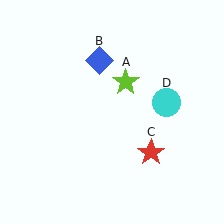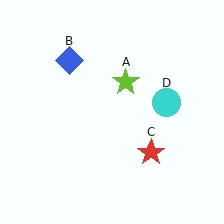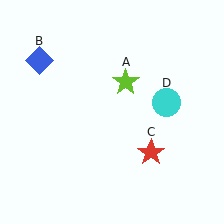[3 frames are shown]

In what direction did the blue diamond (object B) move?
The blue diamond (object B) moved left.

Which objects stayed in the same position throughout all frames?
Lime star (object A) and red star (object C) and cyan circle (object D) remained stationary.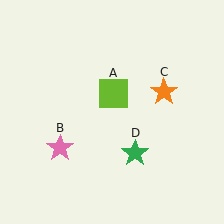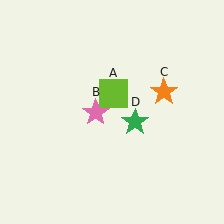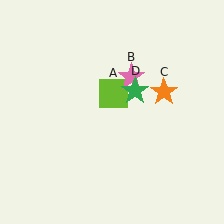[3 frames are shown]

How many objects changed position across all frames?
2 objects changed position: pink star (object B), green star (object D).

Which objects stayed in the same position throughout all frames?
Lime square (object A) and orange star (object C) remained stationary.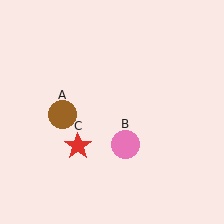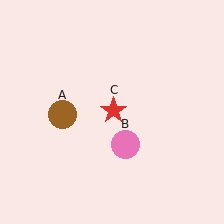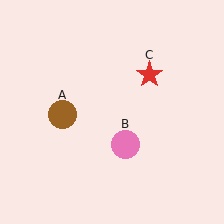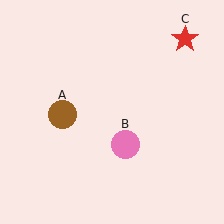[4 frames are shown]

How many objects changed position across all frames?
1 object changed position: red star (object C).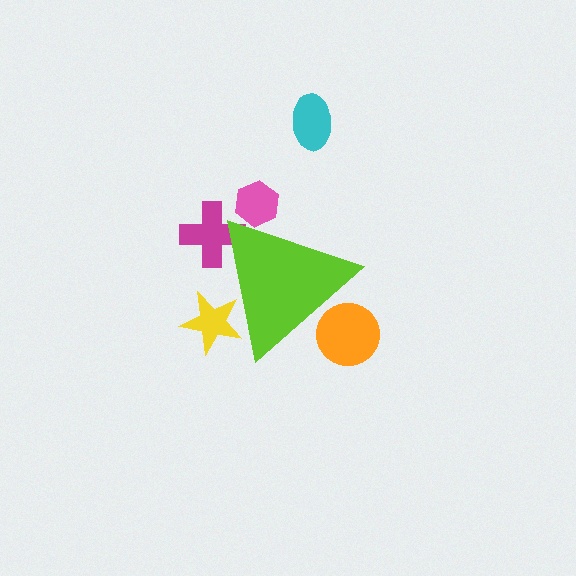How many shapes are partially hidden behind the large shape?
4 shapes are partially hidden.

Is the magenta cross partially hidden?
Yes, the magenta cross is partially hidden behind the lime triangle.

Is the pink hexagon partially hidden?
Yes, the pink hexagon is partially hidden behind the lime triangle.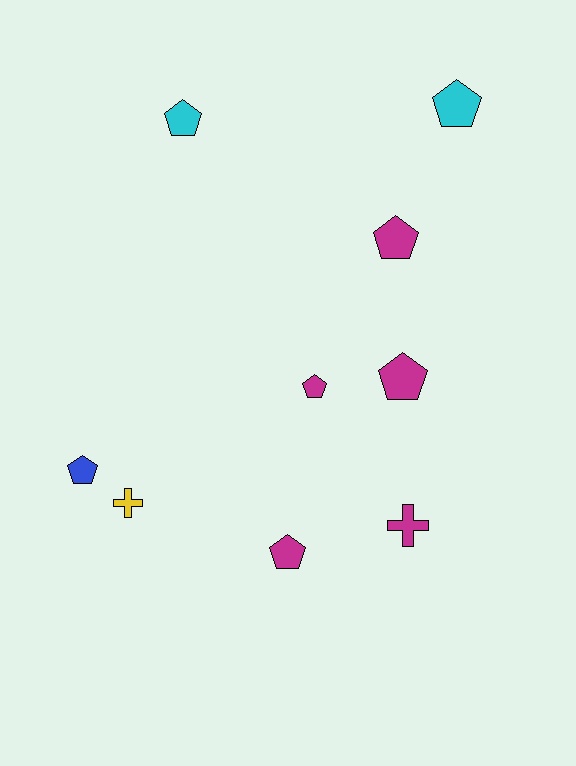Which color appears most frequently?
Magenta, with 5 objects.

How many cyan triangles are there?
There are no cyan triangles.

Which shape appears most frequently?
Pentagon, with 7 objects.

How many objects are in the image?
There are 9 objects.